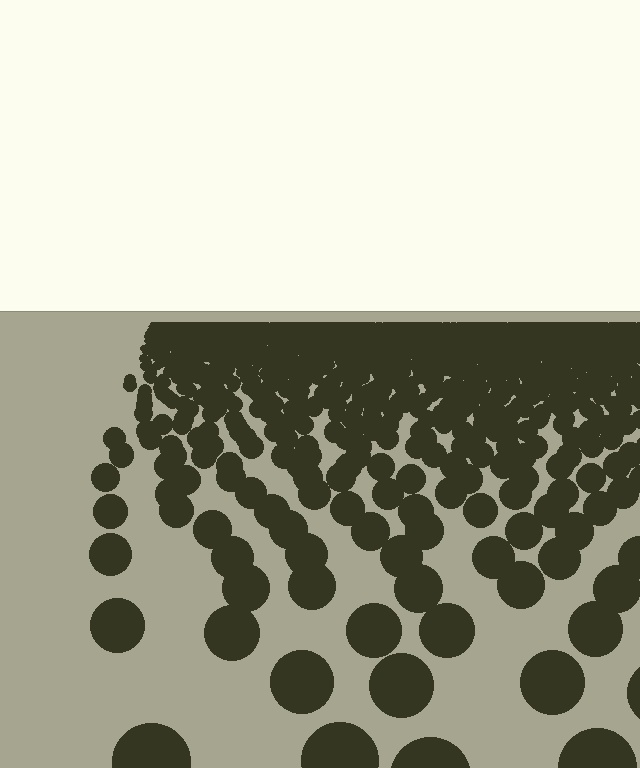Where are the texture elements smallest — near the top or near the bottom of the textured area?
Near the top.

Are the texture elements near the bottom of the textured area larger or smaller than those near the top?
Larger. Near the bottom, elements are closer to the viewer and appear at a bigger on-screen size.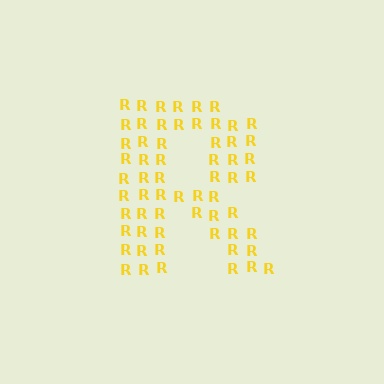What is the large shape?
The large shape is the letter R.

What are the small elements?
The small elements are letter R's.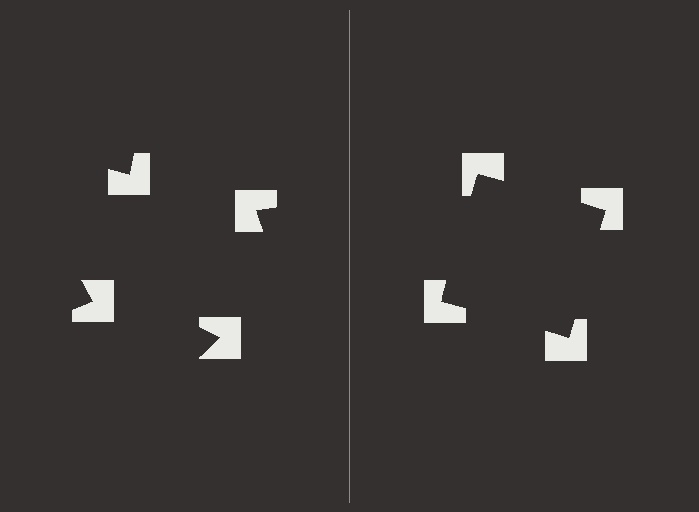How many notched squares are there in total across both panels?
8 — 4 on each side.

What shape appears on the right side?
An illusory square.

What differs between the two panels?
The notched squares are positioned identically on both sides; only the wedge orientations differ. On the right they align to a square; on the left they are misaligned.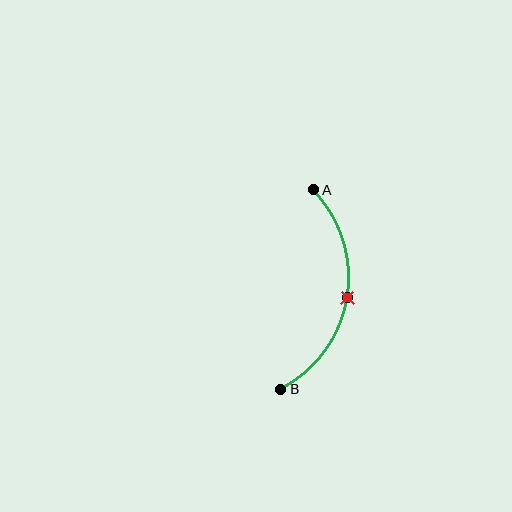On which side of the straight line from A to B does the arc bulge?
The arc bulges to the right of the straight line connecting A and B.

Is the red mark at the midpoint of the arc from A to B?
Yes. The red mark lies on the arc at equal arc-length from both A and B — it is the arc midpoint.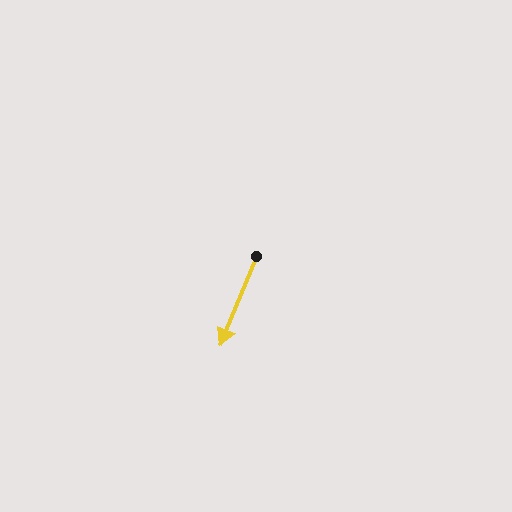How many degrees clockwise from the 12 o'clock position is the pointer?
Approximately 202 degrees.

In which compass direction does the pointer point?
South.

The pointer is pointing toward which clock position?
Roughly 7 o'clock.